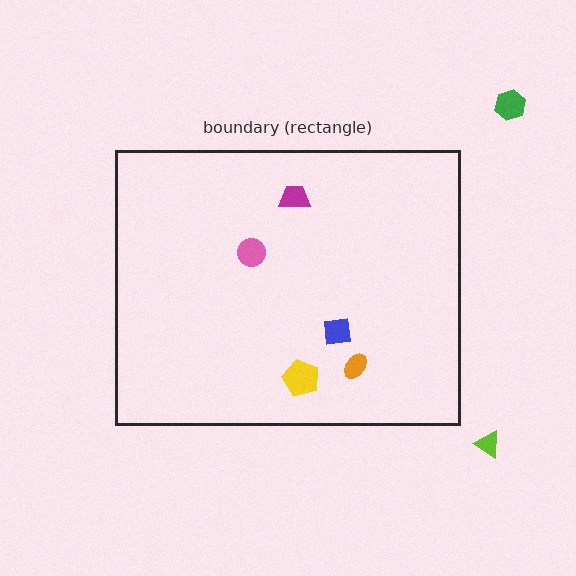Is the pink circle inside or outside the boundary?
Inside.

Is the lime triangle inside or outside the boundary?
Outside.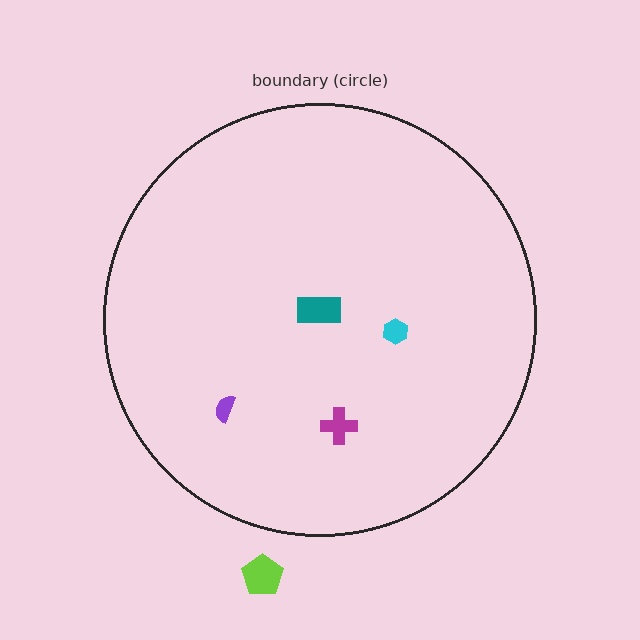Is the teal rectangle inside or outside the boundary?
Inside.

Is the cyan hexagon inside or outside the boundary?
Inside.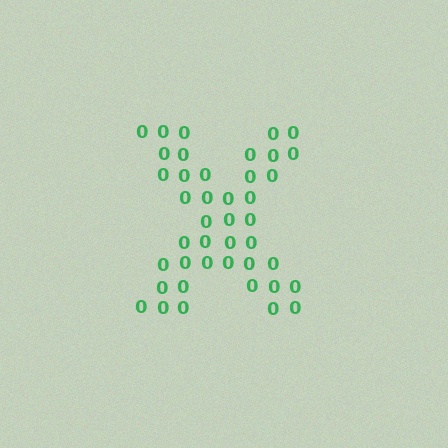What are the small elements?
The small elements are digit 0's.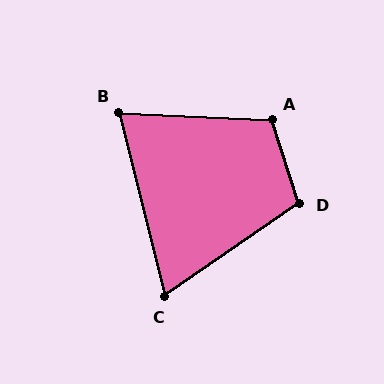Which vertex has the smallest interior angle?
C, at approximately 70 degrees.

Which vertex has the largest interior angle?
A, at approximately 110 degrees.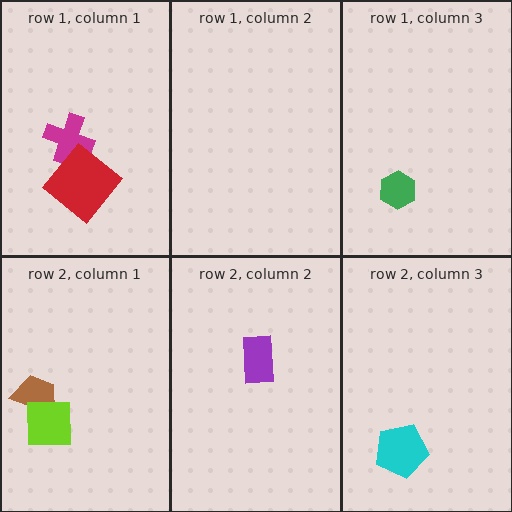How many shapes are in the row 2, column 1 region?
2.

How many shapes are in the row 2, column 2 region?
1.